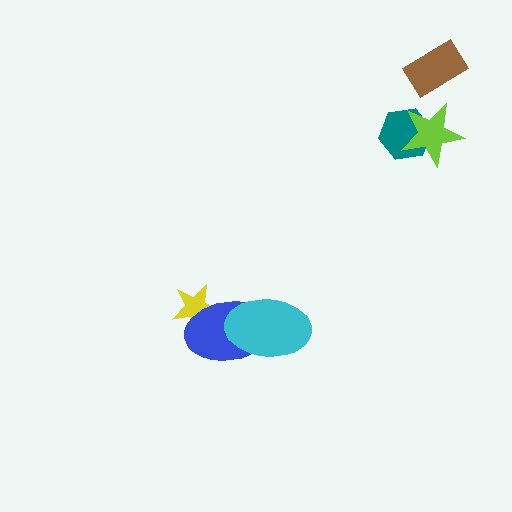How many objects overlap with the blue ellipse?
2 objects overlap with the blue ellipse.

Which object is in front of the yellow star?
The blue ellipse is in front of the yellow star.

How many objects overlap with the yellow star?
1 object overlaps with the yellow star.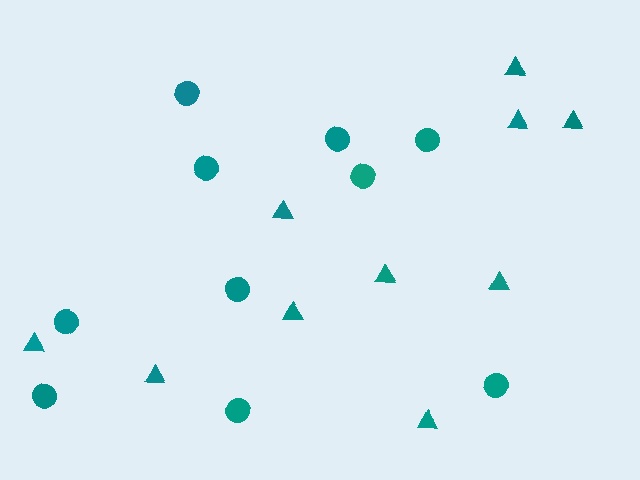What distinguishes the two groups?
There are 2 groups: one group of circles (10) and one group of triangles (10).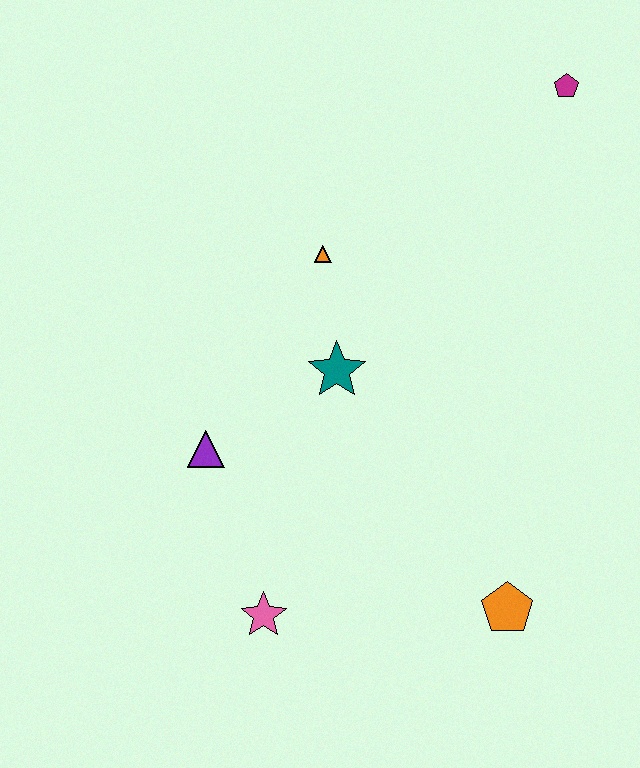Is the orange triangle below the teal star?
No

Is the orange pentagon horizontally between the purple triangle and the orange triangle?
No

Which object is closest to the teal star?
The orange triangle is closest to the teal star.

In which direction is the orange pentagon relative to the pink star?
The orange pentagon is to the right of the pink star.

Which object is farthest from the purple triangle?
The magenta pentagon is farthest from the purple triangle.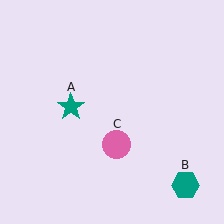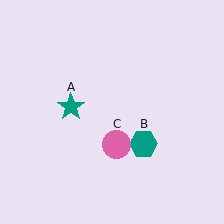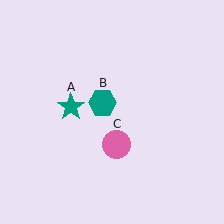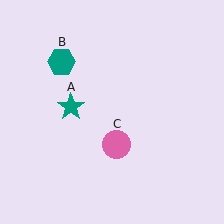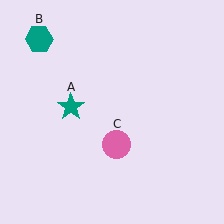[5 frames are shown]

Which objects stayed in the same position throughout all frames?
Teal star (object A) and pink circle (object C) remained stationary.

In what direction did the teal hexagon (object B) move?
The teal hexagon (object B) moved up and to the left.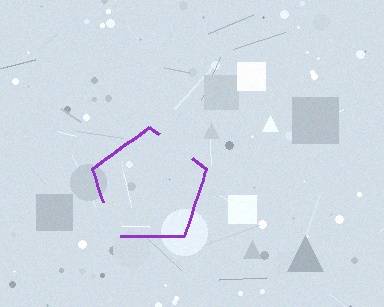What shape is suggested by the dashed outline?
The dashed outline suggests a pentagon.